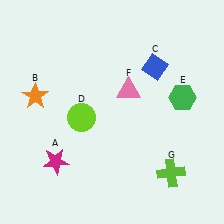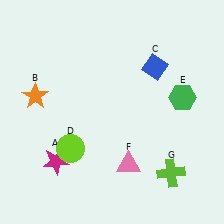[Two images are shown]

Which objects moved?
The objects that moved are: the lime circle (D), the pink triangle (F).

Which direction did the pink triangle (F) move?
The pink triangle (F) moved down.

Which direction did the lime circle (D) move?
The lime circle (D) moved down.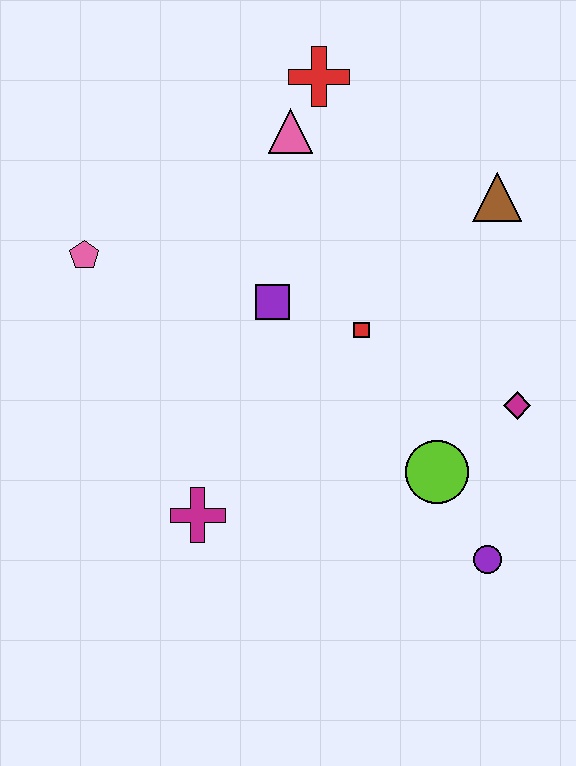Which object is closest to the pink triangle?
The red cross is closest to the pink triangle.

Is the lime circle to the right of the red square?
Yes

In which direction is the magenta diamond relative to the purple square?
The magenta diamond is to the right of the purple square.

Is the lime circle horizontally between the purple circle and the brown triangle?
No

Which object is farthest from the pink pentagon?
The purple circle is farthest from the pink pentagon.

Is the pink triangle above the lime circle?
Yes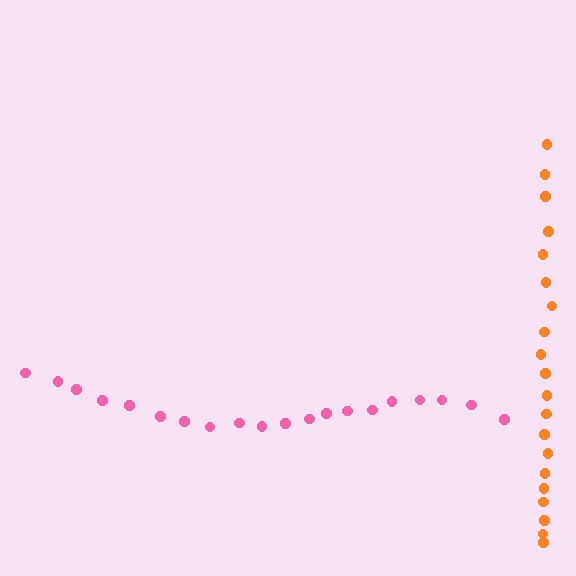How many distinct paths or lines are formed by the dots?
There are 2 distinct paths.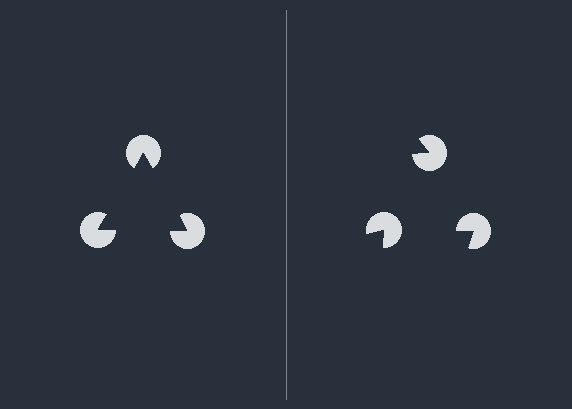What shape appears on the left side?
An illusory triangle.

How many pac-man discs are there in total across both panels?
6 — 3 on each side.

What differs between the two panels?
The pac-man discs are positioned identically on both sides; only the wedge orientations differ. On the left they align to a triangle; on the right they are misaligned.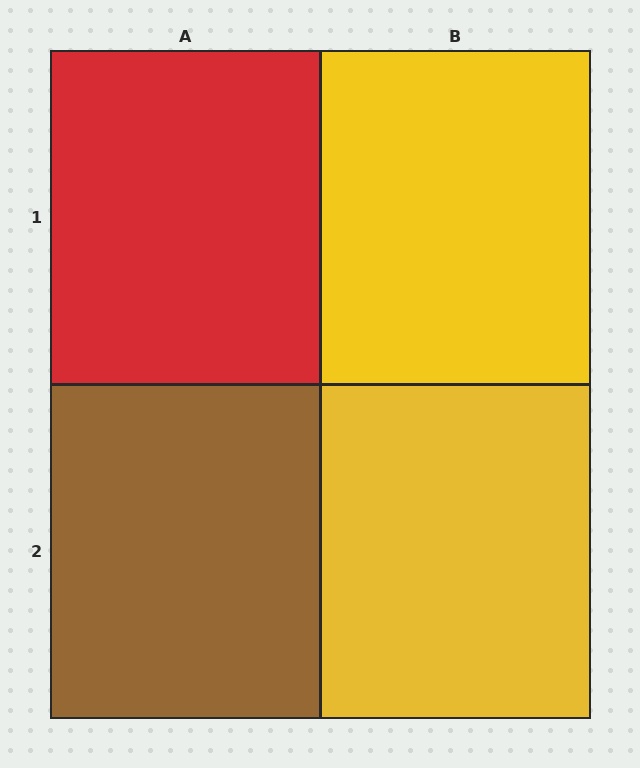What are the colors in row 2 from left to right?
Brown, yellow.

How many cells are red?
1 cell is red.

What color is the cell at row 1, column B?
Yellow.